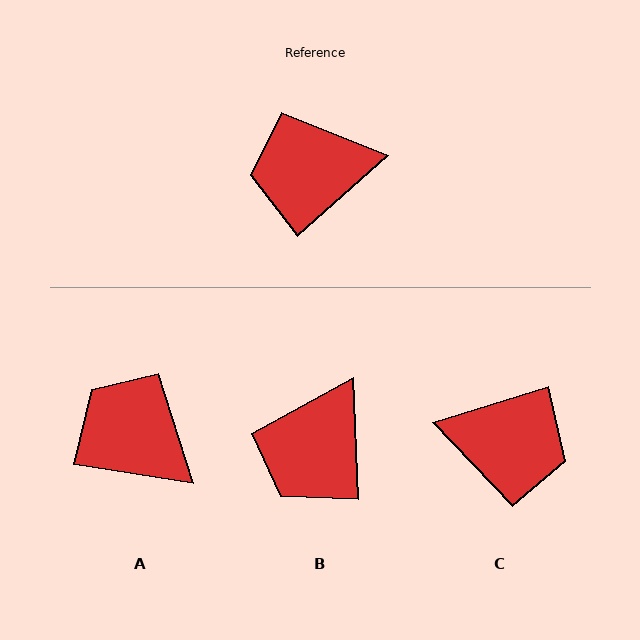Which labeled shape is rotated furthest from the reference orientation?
C, about 155 degrees away.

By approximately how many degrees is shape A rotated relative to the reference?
Approximately 51 degrees clockwise.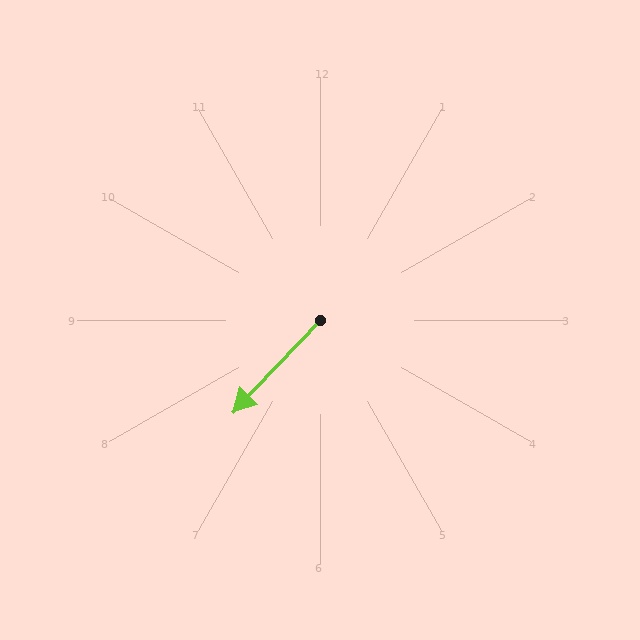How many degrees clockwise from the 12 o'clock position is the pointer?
Approximately 224 degrees.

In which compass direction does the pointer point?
Southwest.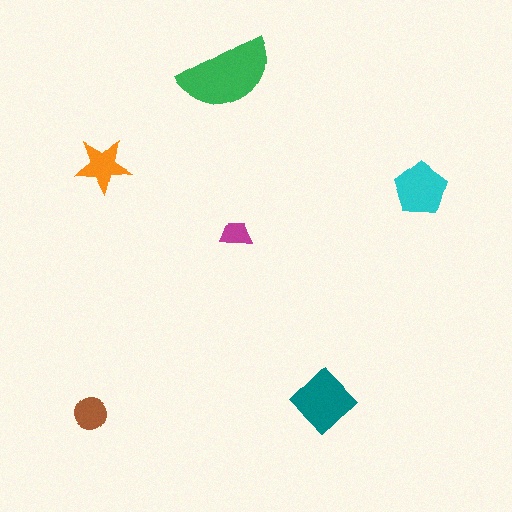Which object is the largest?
The green semicircle.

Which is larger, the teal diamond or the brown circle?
The teal diamond.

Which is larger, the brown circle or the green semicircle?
The green semicircle.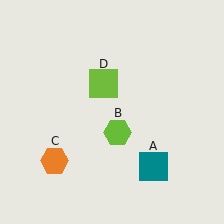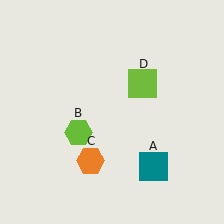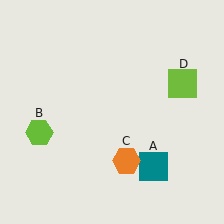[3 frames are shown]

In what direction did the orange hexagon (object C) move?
The orange hexagon (object C) moved right.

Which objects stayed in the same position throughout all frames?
Teal square (object A) remained stationary.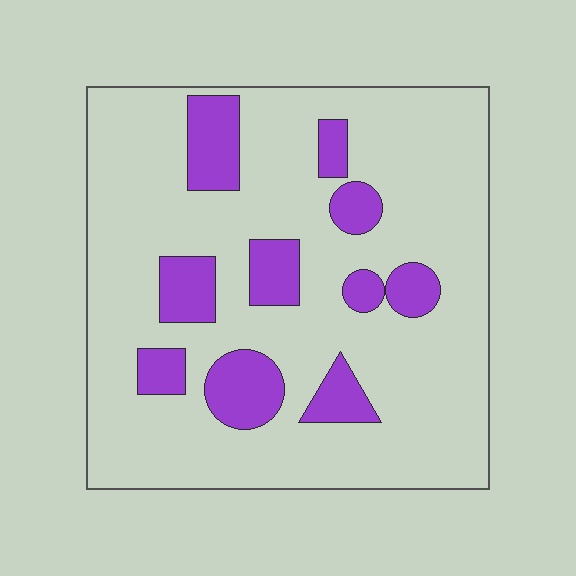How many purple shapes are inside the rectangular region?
10.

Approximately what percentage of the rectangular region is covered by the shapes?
Approximately 20%.